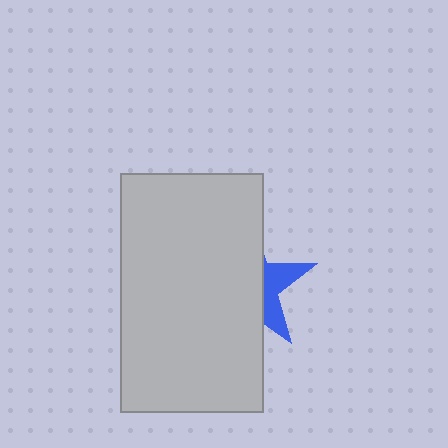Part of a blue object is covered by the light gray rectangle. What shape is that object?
It is a star.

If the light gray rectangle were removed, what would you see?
You would see the complete blue star.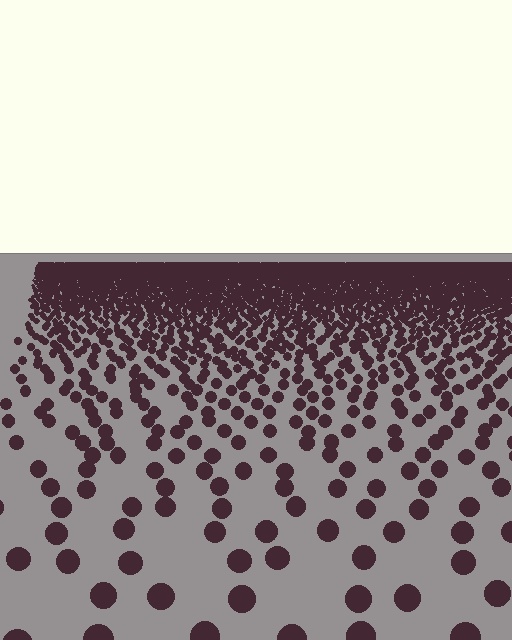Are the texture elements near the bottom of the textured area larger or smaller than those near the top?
Larger. Near the bottom, elements are closer to the viewer and appear at a bigger on-screen size.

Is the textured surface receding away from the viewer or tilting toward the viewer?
The surface is receding away from the viewer. Texture elements get smaller and denser toward the top.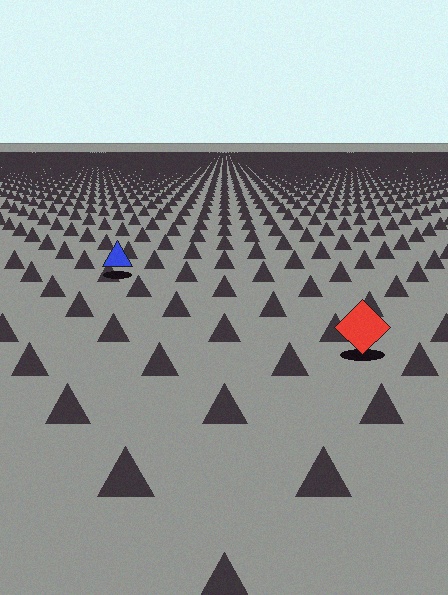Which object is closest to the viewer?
The red diamond is closest. The texture marks near it are larger and more spread out.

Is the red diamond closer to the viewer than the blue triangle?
Yes. The red diamond is closer — you can tell from the texture gradient: the ground texture is coarser near it.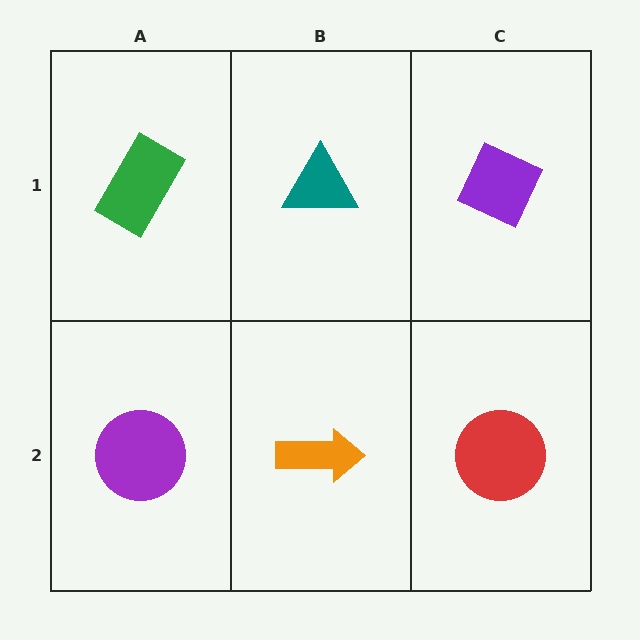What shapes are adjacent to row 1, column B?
An orange arrow (row 2, column B), a green rectangle (row 1, column A), a purple diamond (row 1, column C).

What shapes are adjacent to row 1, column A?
A purple circle (row 2, column A), a teal triangle (row 1, column B).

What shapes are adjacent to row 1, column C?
A red circle (row 2, column C), a teal triangle (row 1, column B).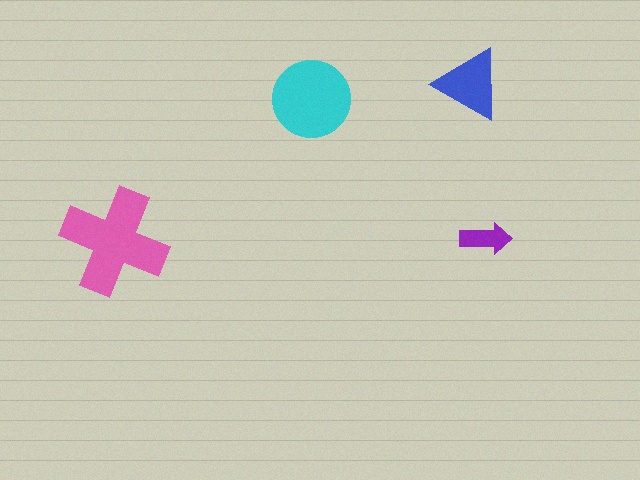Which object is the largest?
The pink cross.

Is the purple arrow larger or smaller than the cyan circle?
Smaller.